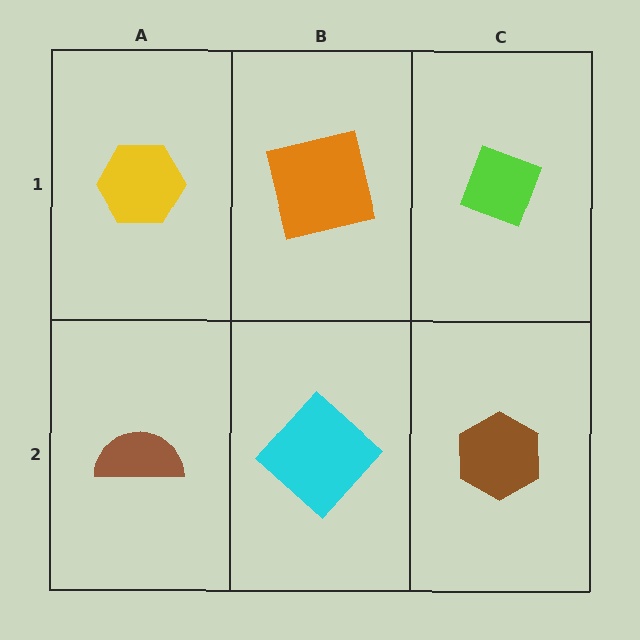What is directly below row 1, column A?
A brown semicircle.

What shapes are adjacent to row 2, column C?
A lime diamond (row 1, column C), a cyan diamond (row 2, column B).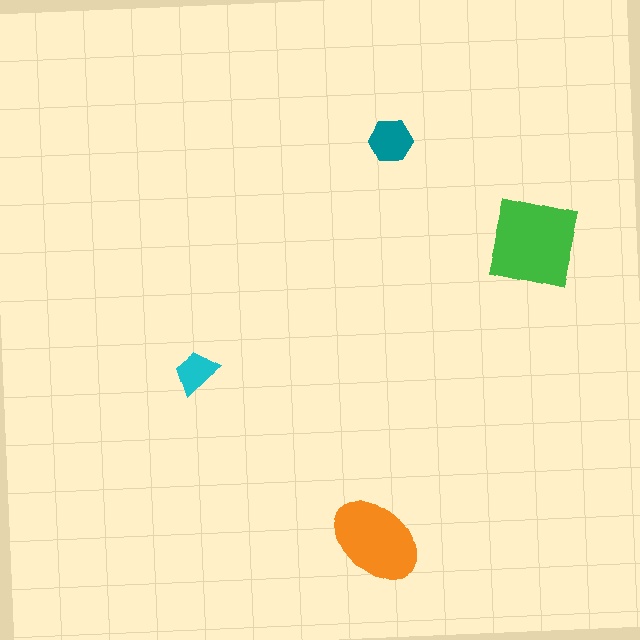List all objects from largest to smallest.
The green square, the orange ellipse, the teal hexagon, the cyan trapezoid.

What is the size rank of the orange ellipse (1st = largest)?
2nd.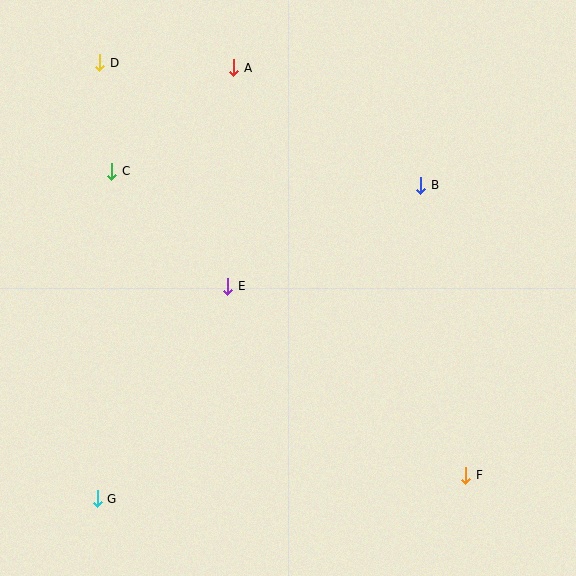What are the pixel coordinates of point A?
Point A is at (234, 68).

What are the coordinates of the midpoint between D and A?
The midpoint between D and A is at (167, 65).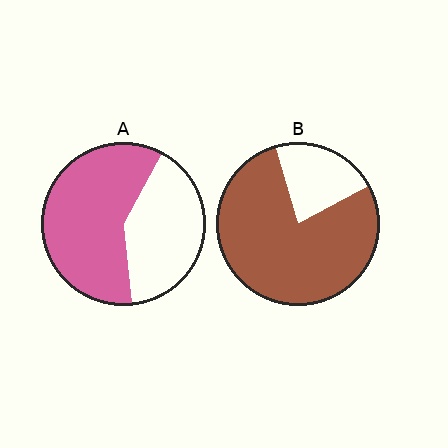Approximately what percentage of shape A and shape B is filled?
A is approximately 60% and B is approximately 80%.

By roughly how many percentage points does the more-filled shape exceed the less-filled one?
By roughly 20 percentage points (B over A).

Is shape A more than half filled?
Yes.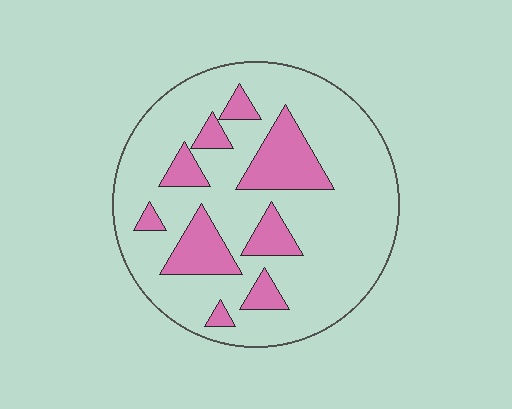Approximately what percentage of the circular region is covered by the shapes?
Approximately 20%.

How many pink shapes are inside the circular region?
9.